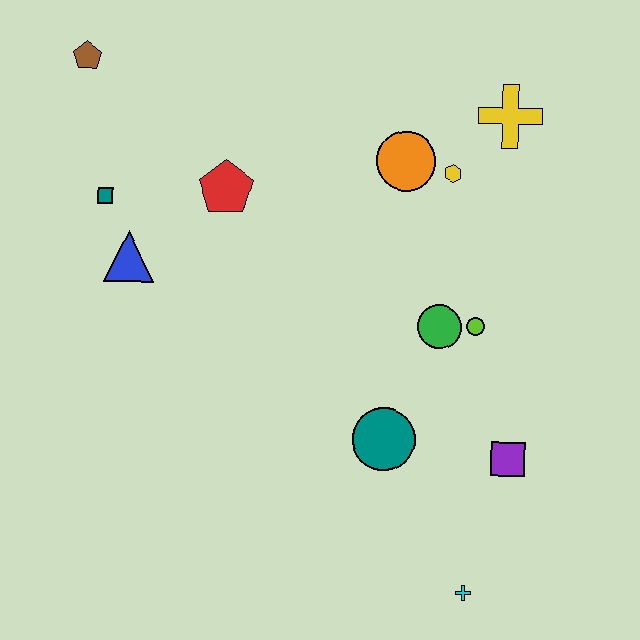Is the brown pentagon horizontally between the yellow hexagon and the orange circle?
No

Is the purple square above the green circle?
No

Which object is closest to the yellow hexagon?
The orange circle is closest to the yellow hexagon.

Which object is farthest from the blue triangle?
The cyan cross is farthest from the blue triangle.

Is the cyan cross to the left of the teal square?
No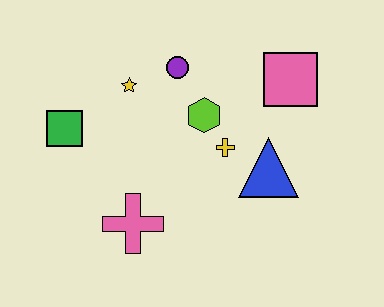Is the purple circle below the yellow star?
No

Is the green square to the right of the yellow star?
No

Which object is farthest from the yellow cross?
The green square is farthest from the yellow cross.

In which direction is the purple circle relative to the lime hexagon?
The purple circle is above the lime hexagon.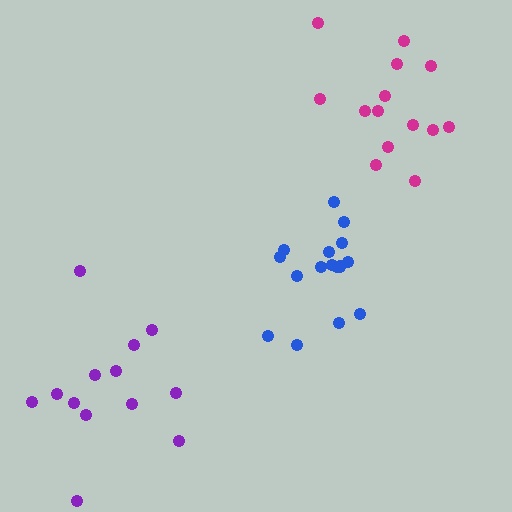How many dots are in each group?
Group 1: 16 dots, Group 2: 14 dots, Group 3: 13 dots (43 total).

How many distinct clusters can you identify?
There are 3 distinct clusters.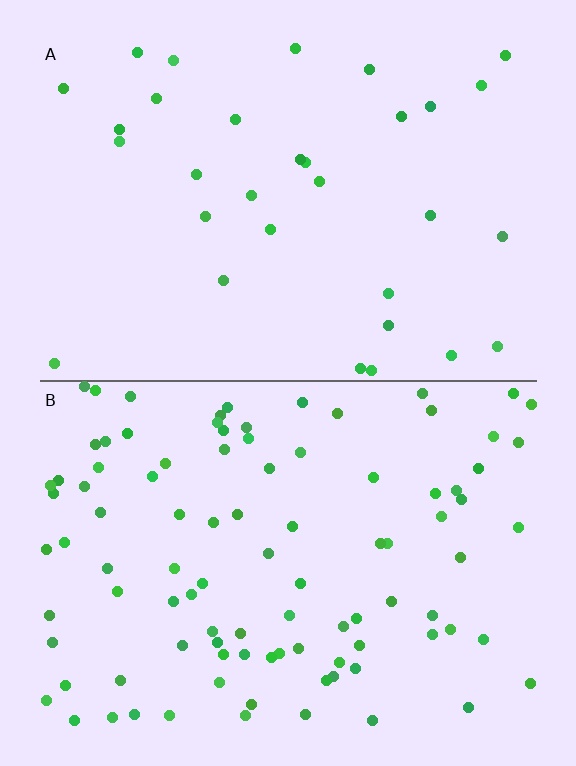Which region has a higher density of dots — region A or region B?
B (the bottom).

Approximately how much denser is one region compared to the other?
Approximately 3.1× — region B over region A.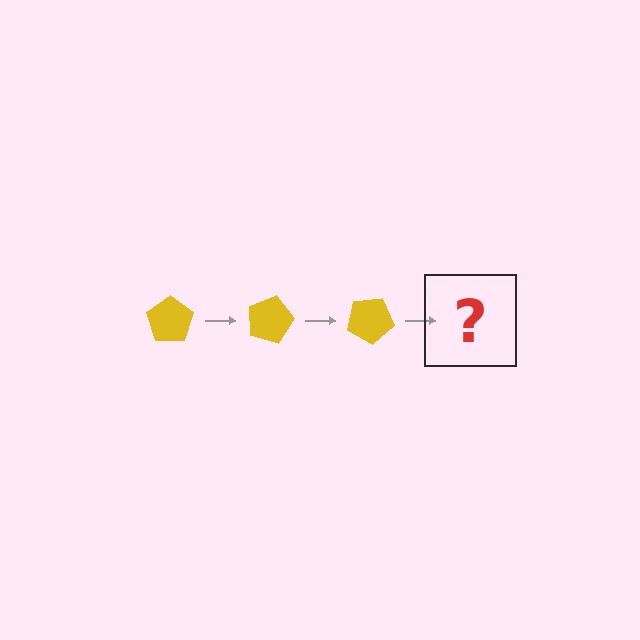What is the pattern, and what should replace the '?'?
The pattern is that the pentagon rotates 15 degrees each step. The '?' should be a yellow pentagon rotated 45 degrees.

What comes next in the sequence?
The next element should be a yellow pentagon rotated 45 degrees.